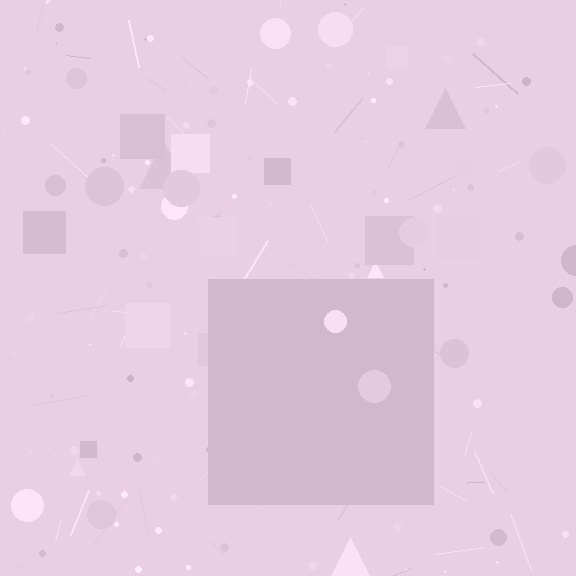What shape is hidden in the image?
A square is hidden in the image.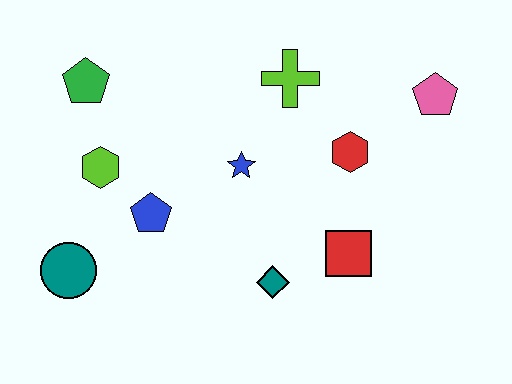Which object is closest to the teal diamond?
The red square is closest to the teal diamond.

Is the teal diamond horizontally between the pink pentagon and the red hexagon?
No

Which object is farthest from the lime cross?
The teal circle is farthest from the lime cross.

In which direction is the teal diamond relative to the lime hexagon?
The teal diamond is to the right of the lime hexagon.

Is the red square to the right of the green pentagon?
Yes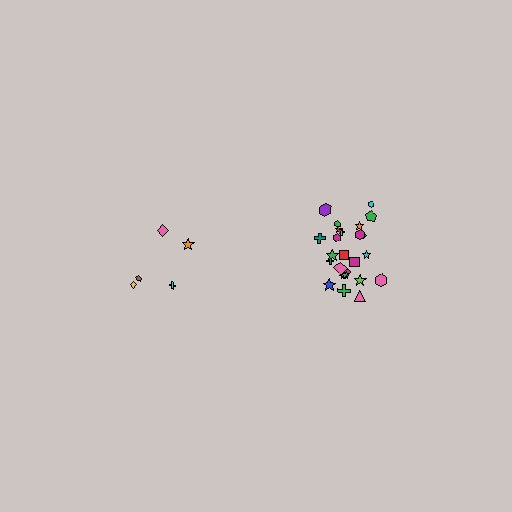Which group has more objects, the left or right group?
The right group.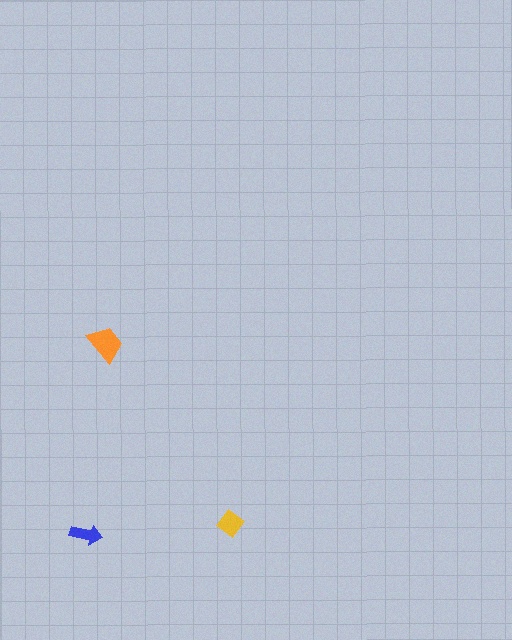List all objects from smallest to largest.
The blue arrow, the yellow diamond, the orange trapezoid.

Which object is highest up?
The orange trapezoid is topmost.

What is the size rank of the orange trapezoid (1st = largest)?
1st.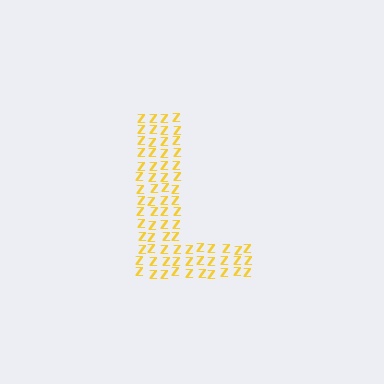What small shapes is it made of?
It is made of small letter Z's.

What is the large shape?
The large shape is the letter L.